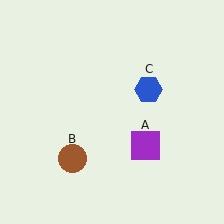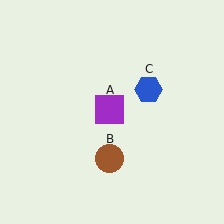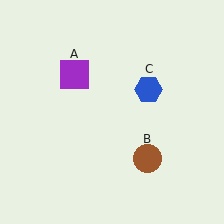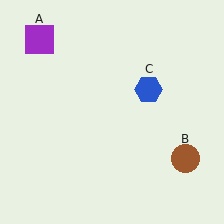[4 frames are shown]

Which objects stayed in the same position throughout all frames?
Blue hexagon (object C) remained stationary.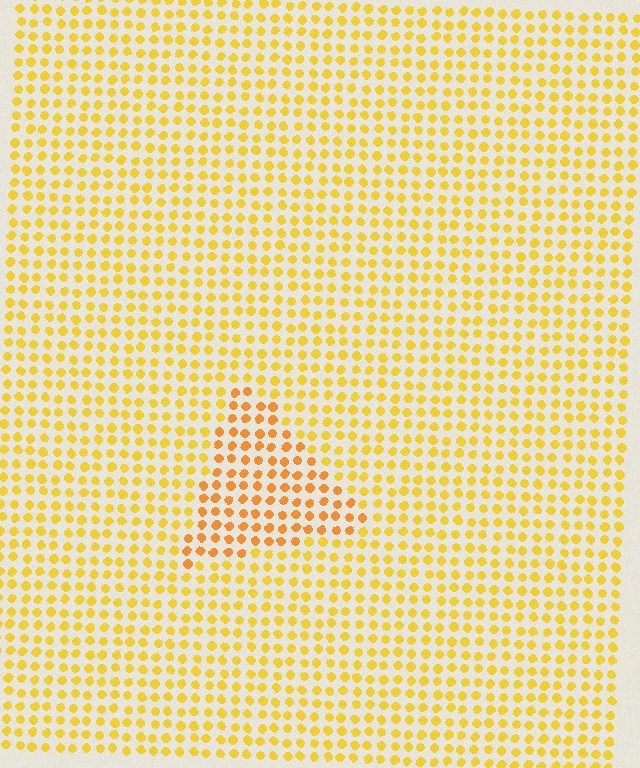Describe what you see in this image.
The image is filled with small yellow elements in a uniform arrangement. A triangle-shaped region is visible where the elements are tinted to a slightly different hue, forming a subtle color boundary.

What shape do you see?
I see a triangle.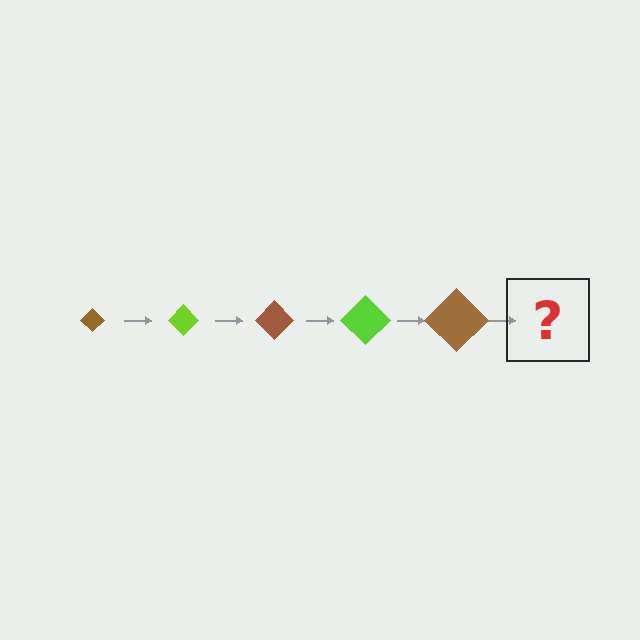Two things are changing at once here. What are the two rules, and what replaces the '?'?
The two rules are that the diamond grows larger each step and the color cycles through brown and lime. The '?' should be a lime diamond, larger than the previous one.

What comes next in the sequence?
The next element should be a lime diamond, larger than the previous one.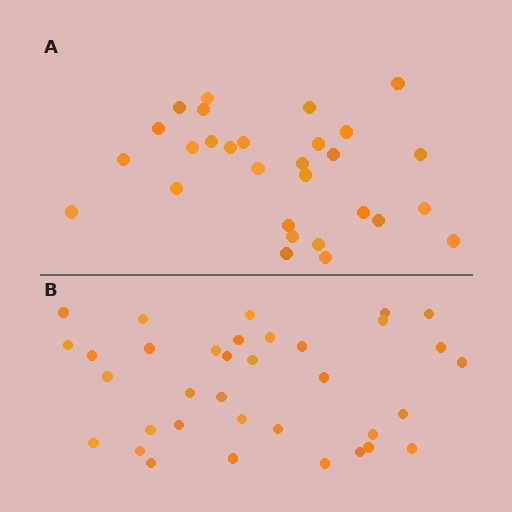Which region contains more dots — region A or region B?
Region B (the bottom region) has more dots.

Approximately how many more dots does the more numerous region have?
Region B has about 6 more dots than region A.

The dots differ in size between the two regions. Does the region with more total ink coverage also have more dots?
No. Region A has more total ink coverage because its dots are larger, but region B actually contains more individual dots. Total area can be misleading — the number of items is what matters here.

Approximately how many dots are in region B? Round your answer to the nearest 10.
About 40 dots. (The exact count is 35, which rounds to 40.)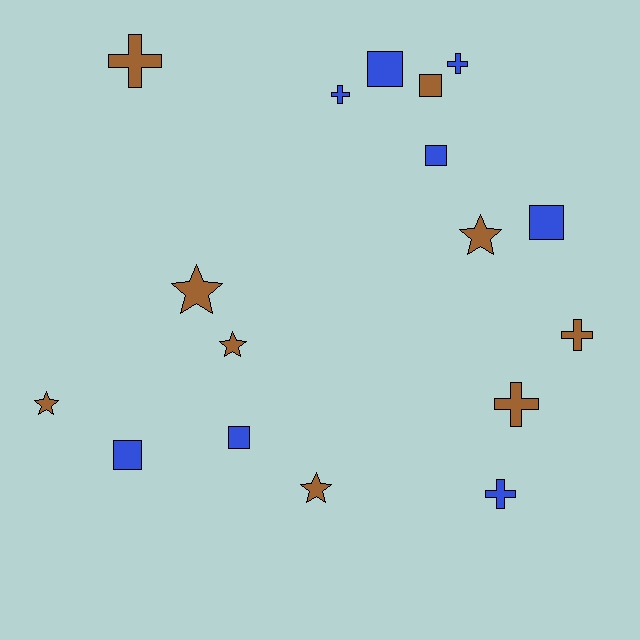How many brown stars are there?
There are 5 brown stars.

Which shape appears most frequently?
Square, with 6 objects.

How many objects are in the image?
There are 17 objects.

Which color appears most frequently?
Brown, with 9 objects.